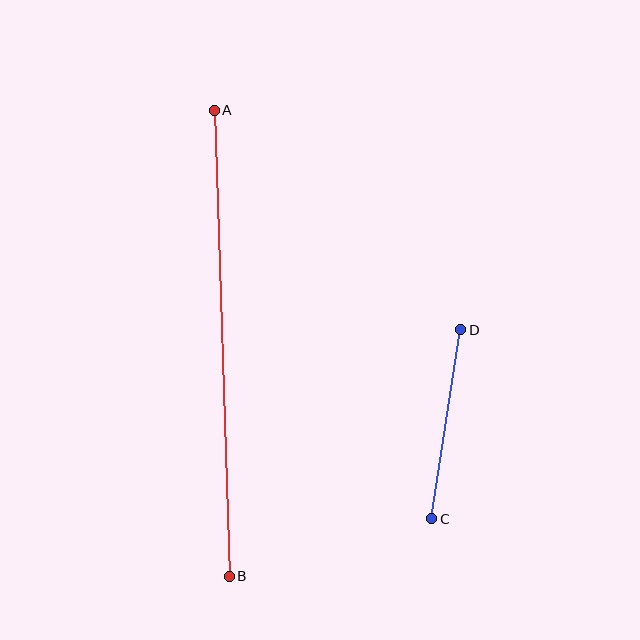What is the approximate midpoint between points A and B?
The midpoint is at approximately (222, 343) pixels.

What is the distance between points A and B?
The distance is approximately 466 pixels.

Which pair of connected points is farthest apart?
Points A and B are farthest apart.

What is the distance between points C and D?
The distance is approximately 191 pixels.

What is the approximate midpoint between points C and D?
The midpoint is at approximately (446, 424) pixels.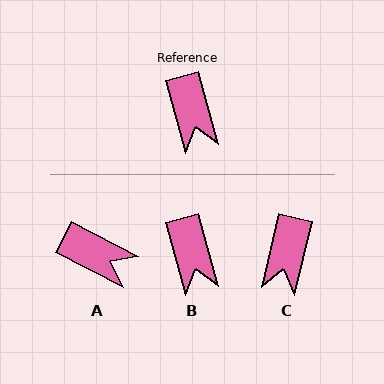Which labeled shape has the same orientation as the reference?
B.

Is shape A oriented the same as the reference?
No, it is off by about 48 degrees.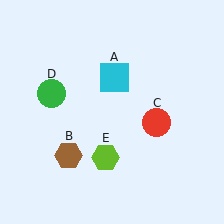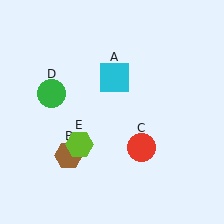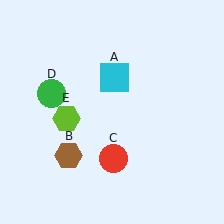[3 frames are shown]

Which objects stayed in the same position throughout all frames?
Cyan square (object A) and brown hexagon (object B) and green circle (object D) remained stationary.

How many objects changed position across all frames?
2 objects changed position: red circle (object C), lime hexagon (object E).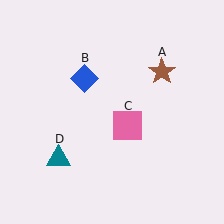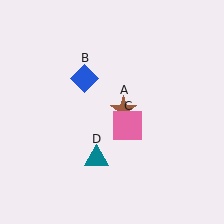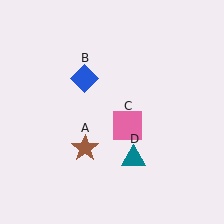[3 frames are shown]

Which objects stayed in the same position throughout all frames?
Blue diamond (object B) and pink square (object C) remained stationary.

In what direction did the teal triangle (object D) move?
The teal triangle (object D) moved right.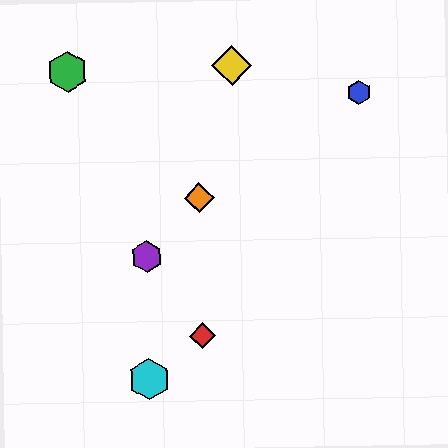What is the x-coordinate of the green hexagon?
The green hexagon is at x≈68.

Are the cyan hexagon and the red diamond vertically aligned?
No, the cyan hexagon is at x≈149 and the red diamond is at x≈203.